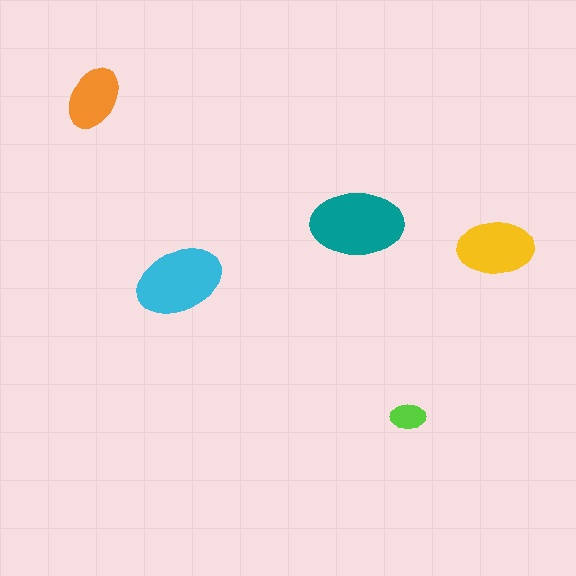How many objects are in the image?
There are 5 objects in the image.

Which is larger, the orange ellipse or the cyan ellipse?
The cyan one.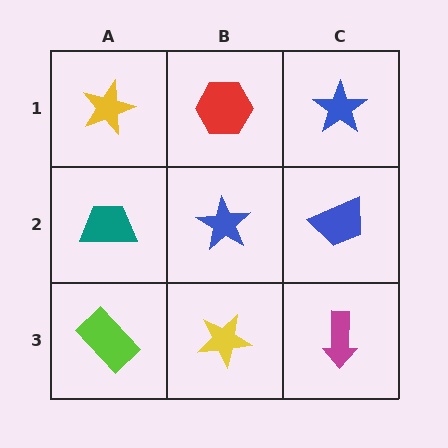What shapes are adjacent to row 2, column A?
A yellow star (row 1, column A), a lime rectangle (row 3, column A), a blue star (row 2, column B).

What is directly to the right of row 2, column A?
A blue star.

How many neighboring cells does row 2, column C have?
3.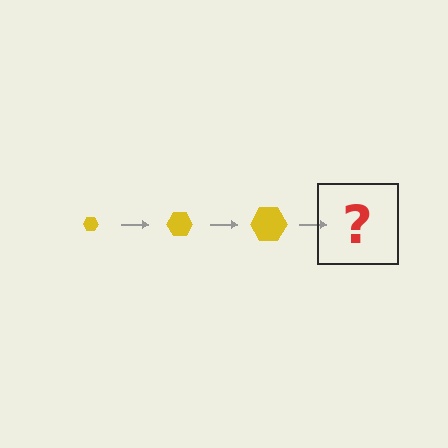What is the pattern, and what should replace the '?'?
The pattern is that the hexagon gets progressively larger each step. The '?' should be a yellow hexagon, larger than the previous one.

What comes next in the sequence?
The next element should be a yellow hexagon, larger than the previous one.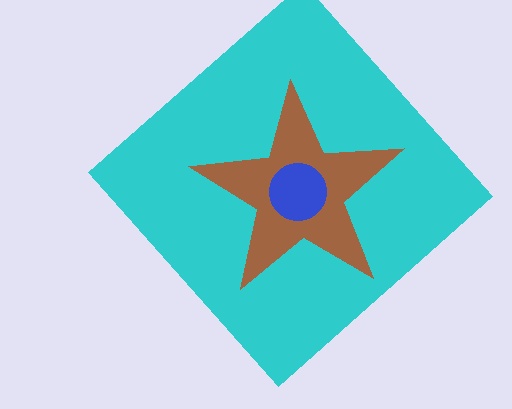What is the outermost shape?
The cyan diamond.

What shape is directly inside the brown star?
The blue circle.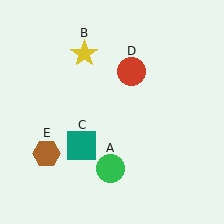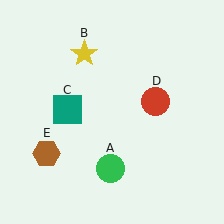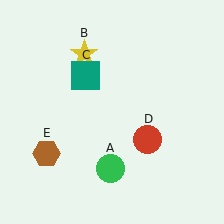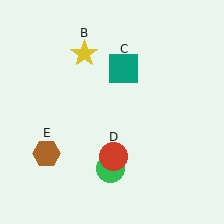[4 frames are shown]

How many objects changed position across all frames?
2 objects changed position: teal square (object C), red circle (object D).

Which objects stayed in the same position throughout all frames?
Green circle (object A) and yellow star (object B) and brown hexagon (object E) remained stationary.